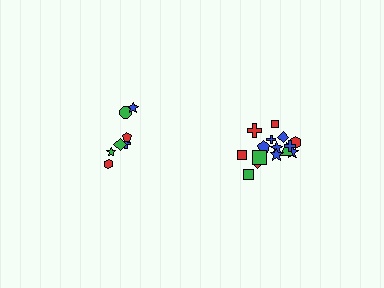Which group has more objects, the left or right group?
The right group.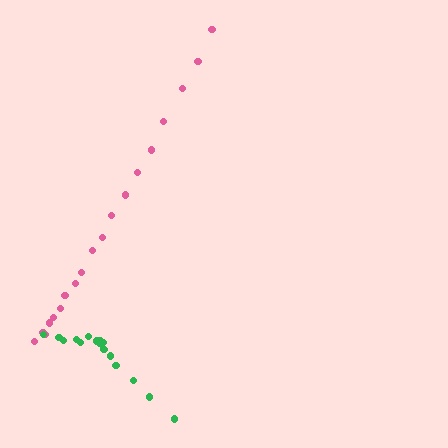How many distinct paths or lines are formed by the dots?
There are 2 distinct paths.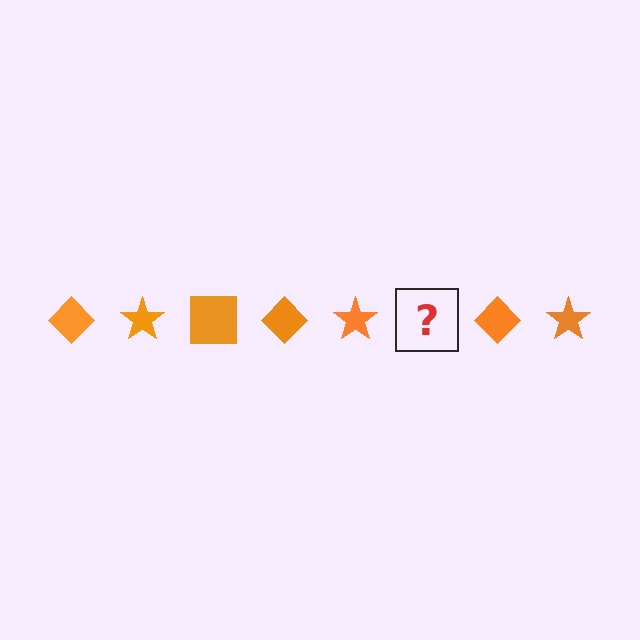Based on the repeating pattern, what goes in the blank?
The blank should be an orange square.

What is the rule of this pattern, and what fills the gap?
The rule is that the pattern cycles through diamond, star, square shapes in orange. The gap should be filled with an orange square.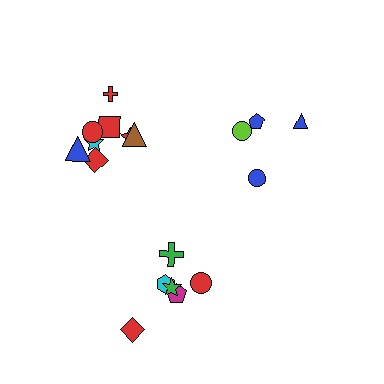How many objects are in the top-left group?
There are 8 objects.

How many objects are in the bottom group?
There are 6 objects.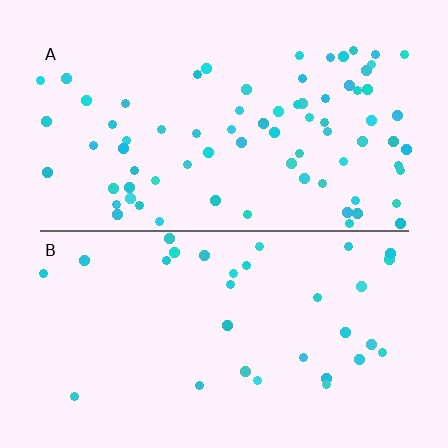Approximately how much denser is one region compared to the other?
Approximately 2.4× — region A over region B.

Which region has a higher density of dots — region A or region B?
A (the top).